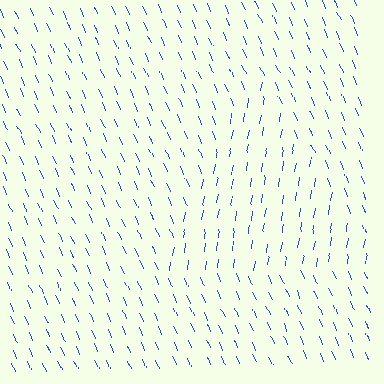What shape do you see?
I see a triangle.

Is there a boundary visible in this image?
Yes, there is a texture boundary formed by a change in line orientation.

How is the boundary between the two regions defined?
The boundary is defined purely by a change in line orientation (approximately 33 degrees difference). All lines are the same color and thickness.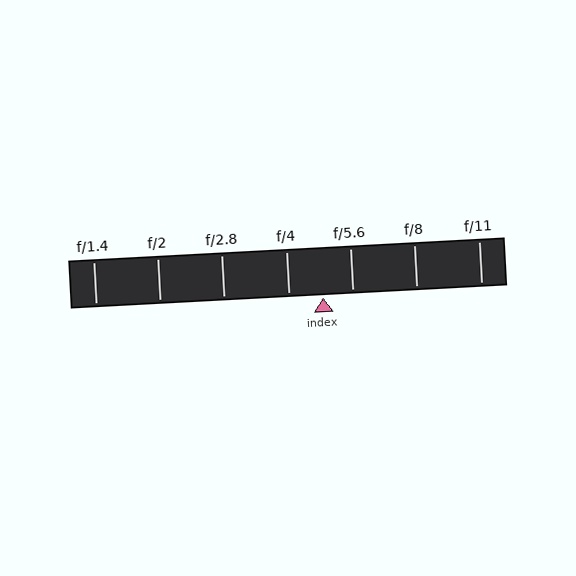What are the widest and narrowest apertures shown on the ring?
The widest aperture shown is f/1.4 and the narrowest is f/11.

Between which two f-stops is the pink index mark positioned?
The index mark is between f/4 and f/5.6.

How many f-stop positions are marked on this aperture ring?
There are 7 f-stop positions marked.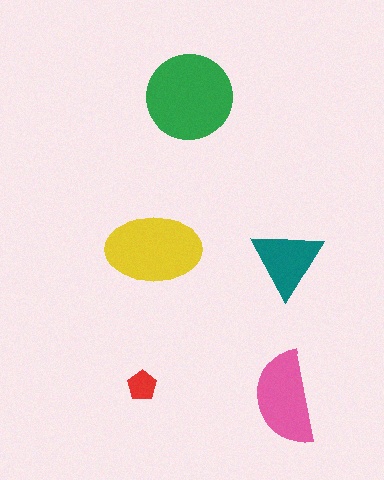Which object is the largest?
The green circle.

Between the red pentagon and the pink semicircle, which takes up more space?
The pink semicircle.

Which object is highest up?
The green circle is topmost.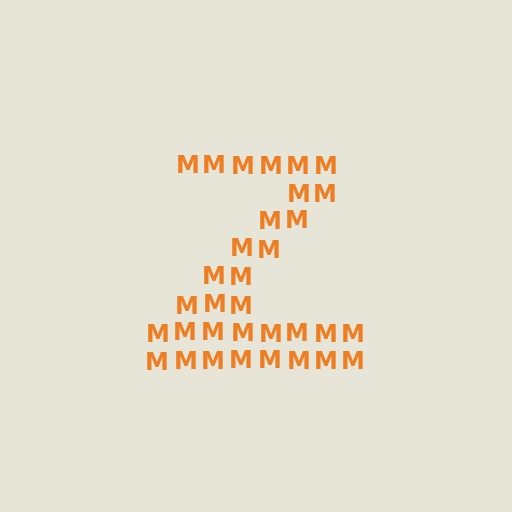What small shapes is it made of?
It is made of small letter M's.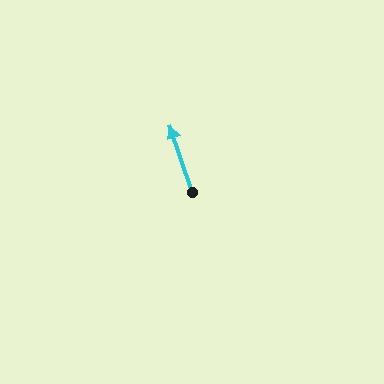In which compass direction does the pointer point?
North.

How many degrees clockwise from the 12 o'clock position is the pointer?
Approximately 342 degrees.